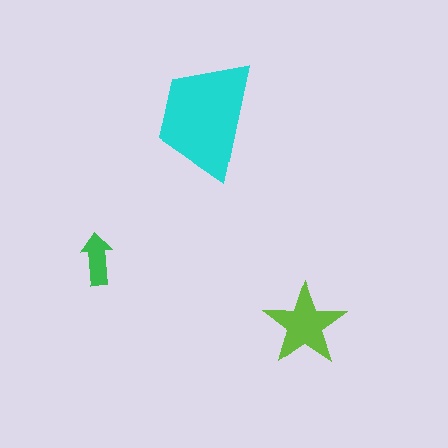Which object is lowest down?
The lime star is bottommost.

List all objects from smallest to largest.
The green arrow, the lime star, the cyan trapezoid.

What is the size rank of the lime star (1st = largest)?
2nd.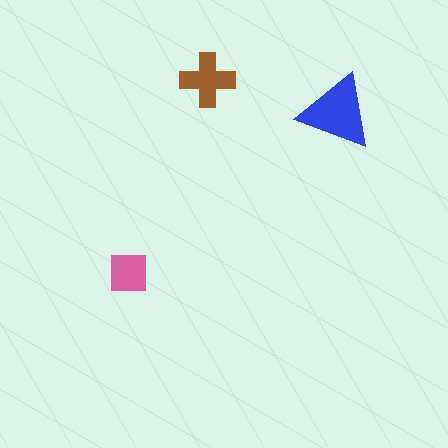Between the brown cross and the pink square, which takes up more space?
The brown cross.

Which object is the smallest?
The pink square.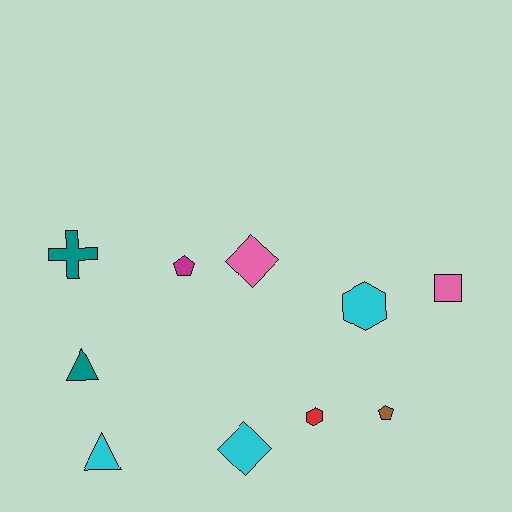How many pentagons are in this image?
There are 2 pentagons.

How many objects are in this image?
There are 10 objects.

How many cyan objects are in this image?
There are 3 cyan objects.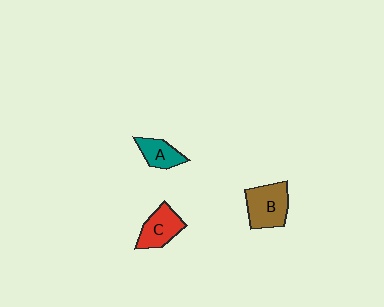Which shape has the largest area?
Shape B (brown).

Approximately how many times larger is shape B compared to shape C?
Approximately 1.3 times.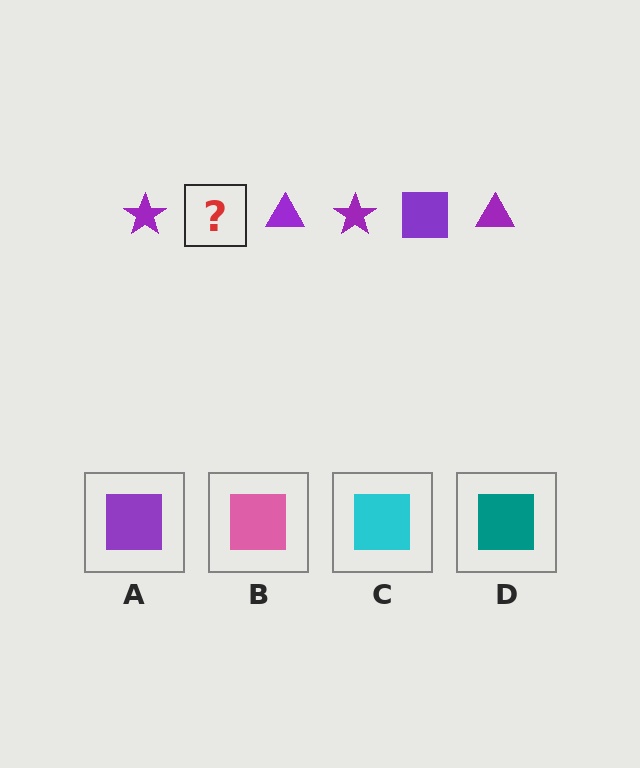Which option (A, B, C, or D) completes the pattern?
A.